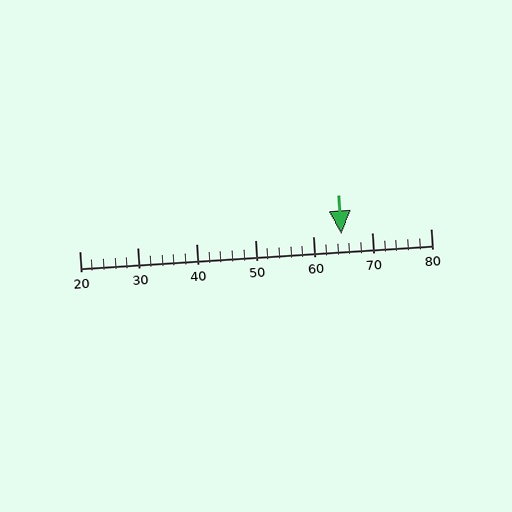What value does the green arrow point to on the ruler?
The green arrow points to approximately 65.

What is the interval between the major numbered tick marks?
The major tick marks are spaced 10 units apart.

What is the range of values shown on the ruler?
The ruler shows values from 20 to 80.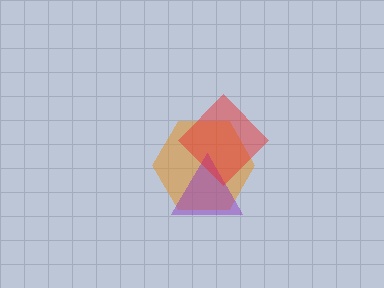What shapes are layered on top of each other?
The layered shapes are: an orange hexagon, a purple triangle, a red diamond.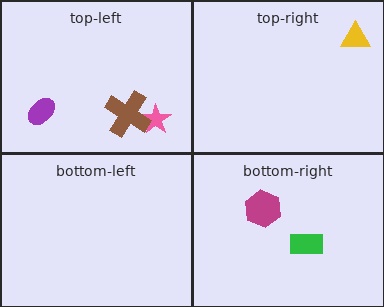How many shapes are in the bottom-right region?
2.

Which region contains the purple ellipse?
The top-left region.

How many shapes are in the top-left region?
3.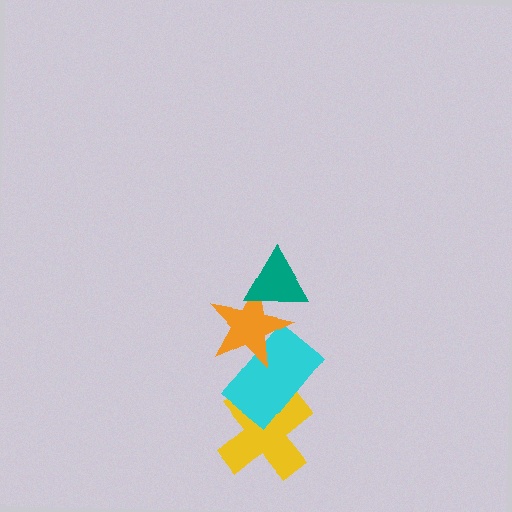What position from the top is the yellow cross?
The yellow cross is 4th from the top.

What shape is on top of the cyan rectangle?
The orange star is on top of the cyan rectangle.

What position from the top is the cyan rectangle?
The cyan rectangle is 3rd from the top.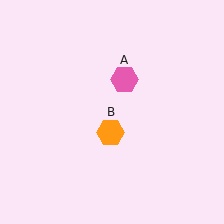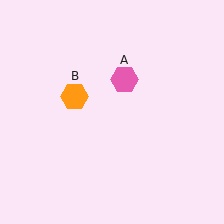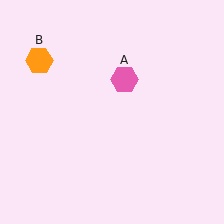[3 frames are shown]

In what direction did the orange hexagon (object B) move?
The orange hexagon (object B) moved up and to the left.